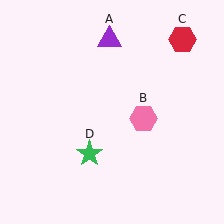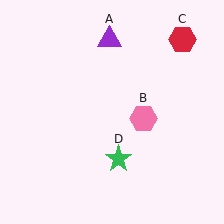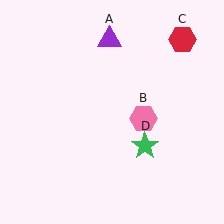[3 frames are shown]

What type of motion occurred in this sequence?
The green star (object D) rotated counterclockwise around the center of the scene.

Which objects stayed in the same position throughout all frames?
Purple triangle (object A) and pink hexagon (object B) and red hexagon (object C) remained stationary.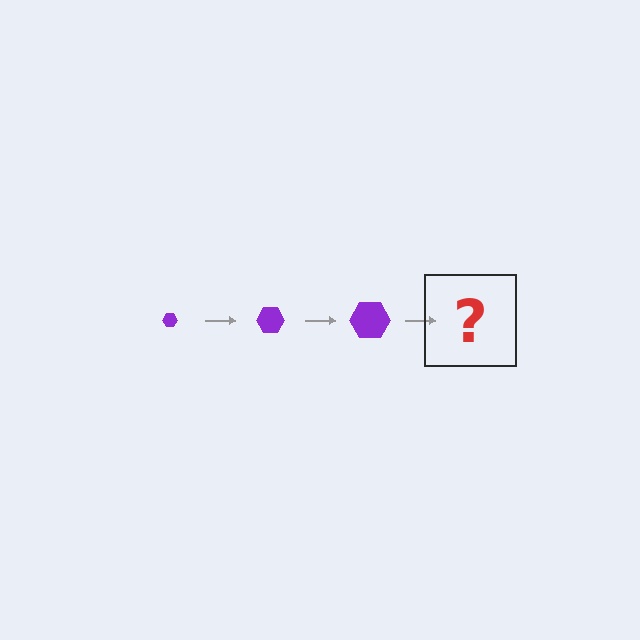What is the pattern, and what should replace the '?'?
The pattern is that the hexagon gets progressively larger each step. The '?' should be a purple hexagon, larger than the previous one.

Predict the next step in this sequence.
The next step is a purple hexagon, larger than the previous one.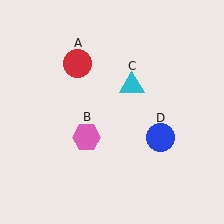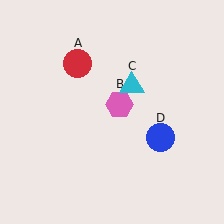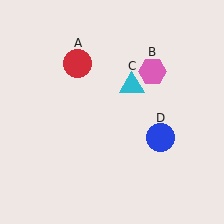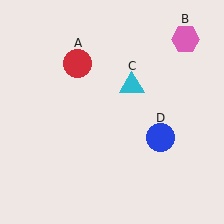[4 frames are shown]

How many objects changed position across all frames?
1 object changed position: pink hexagon (object B).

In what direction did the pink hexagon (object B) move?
The pink hexagon (object B) moved up and to the right.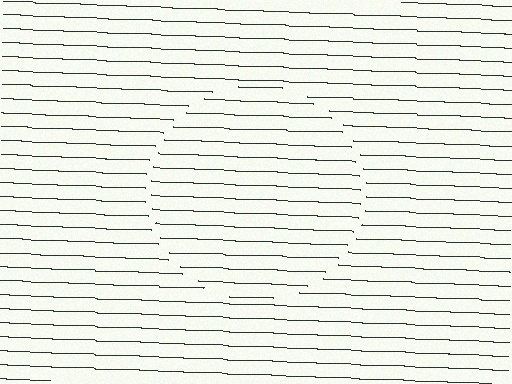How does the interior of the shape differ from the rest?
The interior of the shape contains the same grating, shifted by half a period — the contour is defined by the phase discontinuity where line-ends from the inner and outer gratings abut.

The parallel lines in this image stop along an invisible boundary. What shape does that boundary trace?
An illusory circle. The interior of the shape contains the same grating, shifted by half a period — the contour is defined by the phase discontinuity where line-ends from the inner and outer gratings abut.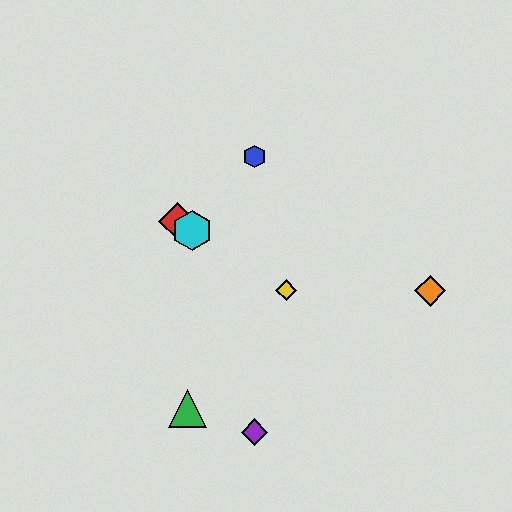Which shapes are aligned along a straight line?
The red diamond, the yellow diamond, the cyan hexagon are aligned along a straight line.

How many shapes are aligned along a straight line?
3 shapes (the red diamond, the yellow diamond, the cyan hexagon) are aligned along a straight line.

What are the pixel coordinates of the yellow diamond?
The yellow diamond is at (286, 290).